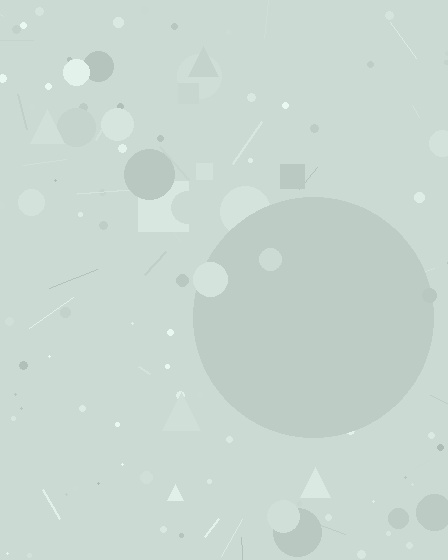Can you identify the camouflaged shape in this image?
The camouflaged shape is a circle.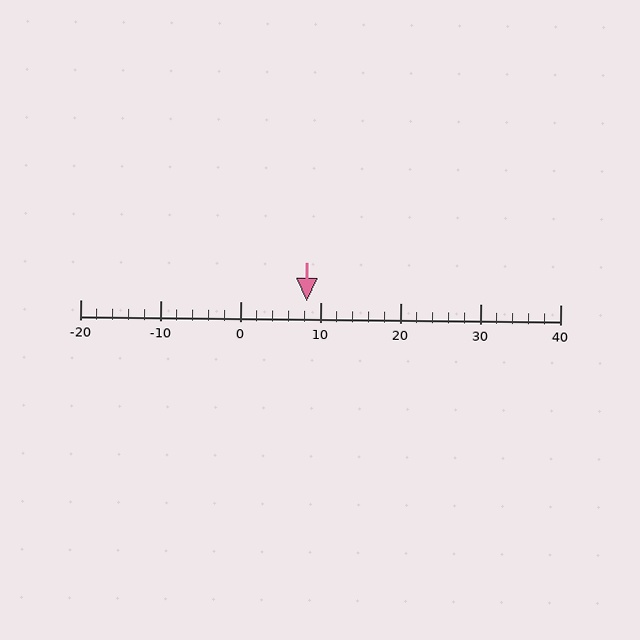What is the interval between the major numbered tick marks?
The major tick marks are spaced 10 units apart.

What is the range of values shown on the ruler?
The ruler shows values from -20 to 40.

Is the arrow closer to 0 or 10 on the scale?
The arrow is closer to 10.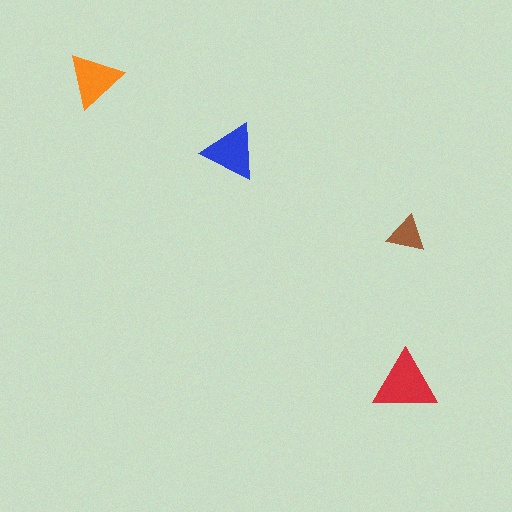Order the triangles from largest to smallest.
the red one, the blue one, the orange one, the brown one.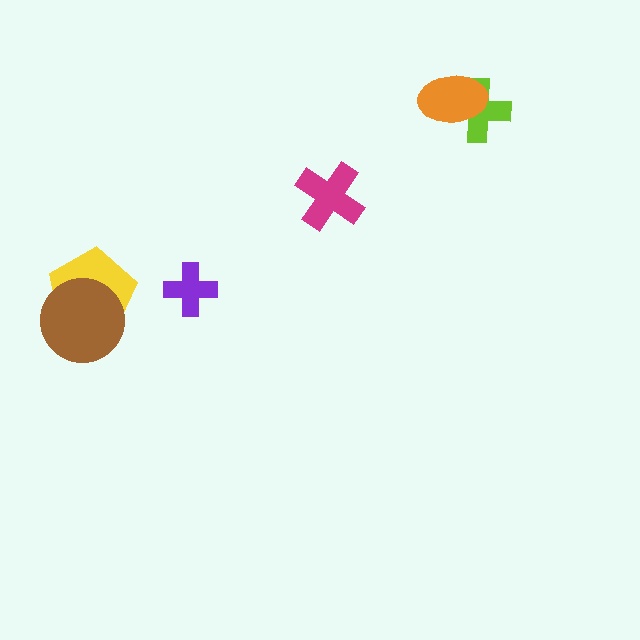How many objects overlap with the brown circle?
1 object overlaps with the brown circle.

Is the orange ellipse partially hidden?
No, no other shape covers it.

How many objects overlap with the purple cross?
0 objects overlap with the purple cross.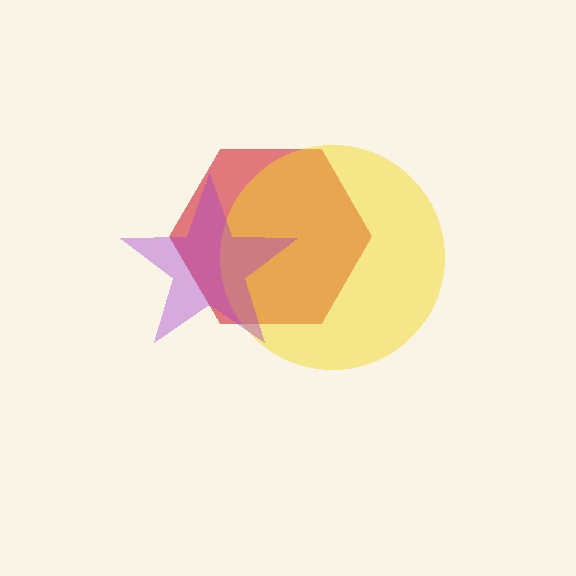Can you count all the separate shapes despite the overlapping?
Yes, there are 3 separate shapes.